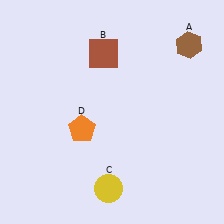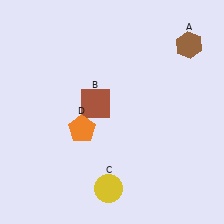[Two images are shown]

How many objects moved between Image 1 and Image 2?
1 object moved between the two images.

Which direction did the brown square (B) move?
The brown square (B) moved down.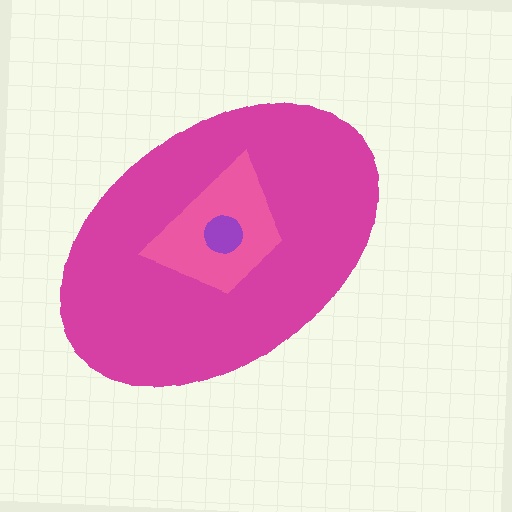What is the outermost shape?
The magenta ellipse.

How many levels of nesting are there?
3.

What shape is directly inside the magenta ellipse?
The pink trapezoid.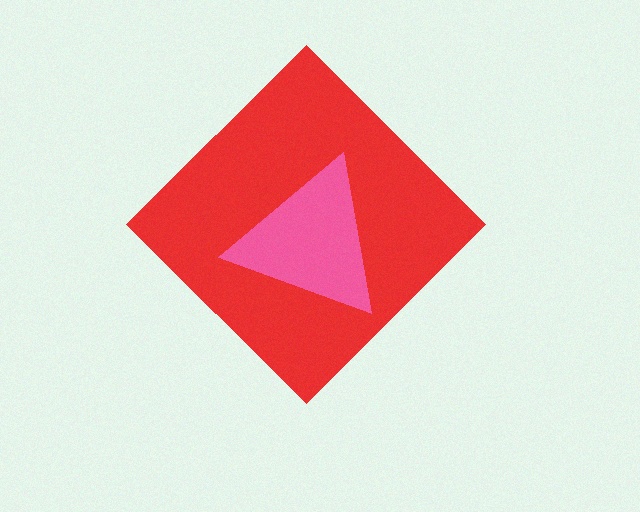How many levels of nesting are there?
2.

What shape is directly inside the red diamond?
The pink triangle.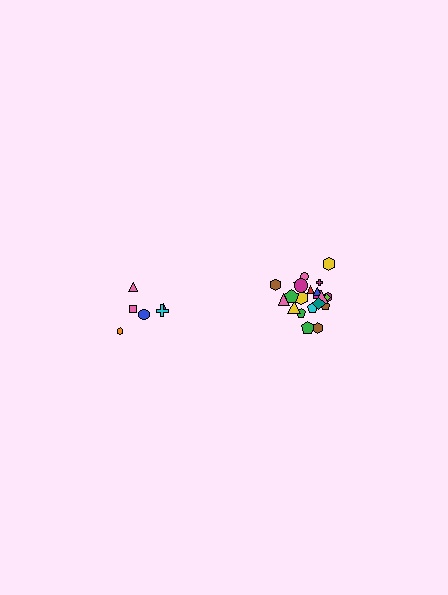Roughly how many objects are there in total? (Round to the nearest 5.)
Roughly 30 objects in total.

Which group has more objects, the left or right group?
The right group.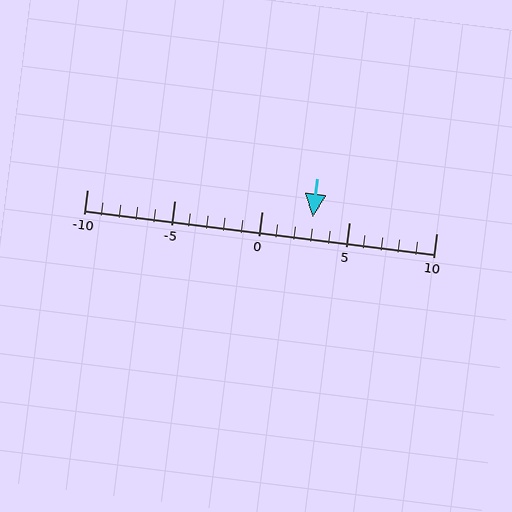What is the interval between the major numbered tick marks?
The major tick marks are spaced 5 units apart.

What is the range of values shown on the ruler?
The ruler shows values from -10 to 10.